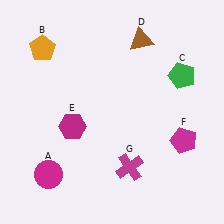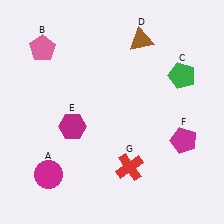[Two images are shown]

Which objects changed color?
B changed from orange to pink. G changed from magenta to red.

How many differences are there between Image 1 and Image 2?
There are 2 differences between the two images.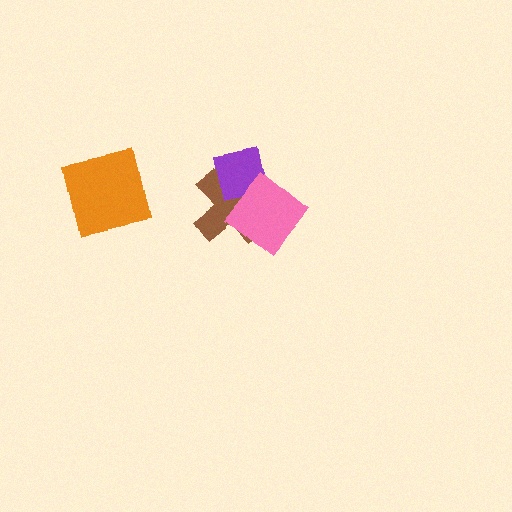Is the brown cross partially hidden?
Yes, it is partially covered by another shape.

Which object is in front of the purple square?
The pink diamond is in front of the purple square.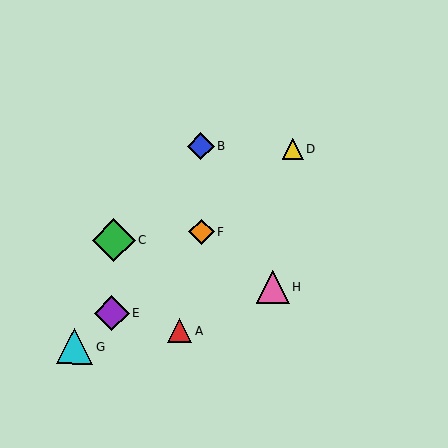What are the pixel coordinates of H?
Object H is at (273, 287).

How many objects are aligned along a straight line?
4 objects (D, E, F, G) are aligned along a straight line.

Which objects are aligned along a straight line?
Objects D, E, F, G are aligned along a straight line.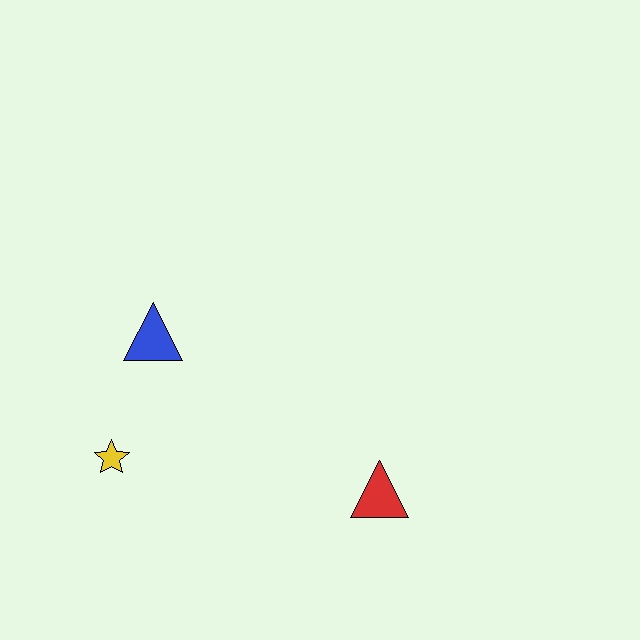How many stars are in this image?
There is 1 star.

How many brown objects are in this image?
There are no brown objects.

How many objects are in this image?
There are 3 objects.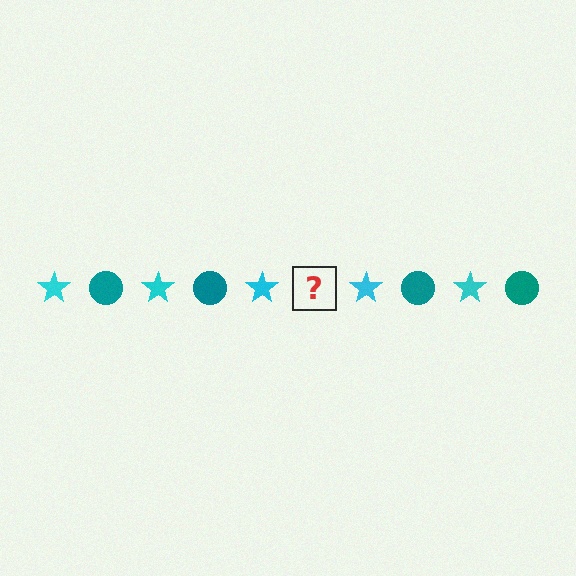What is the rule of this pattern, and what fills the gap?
The rule is that the pattern alternates between cyan star and teal circle. The gap should be filled with a teal circle.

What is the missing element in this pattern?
The missing element is a teal circle.